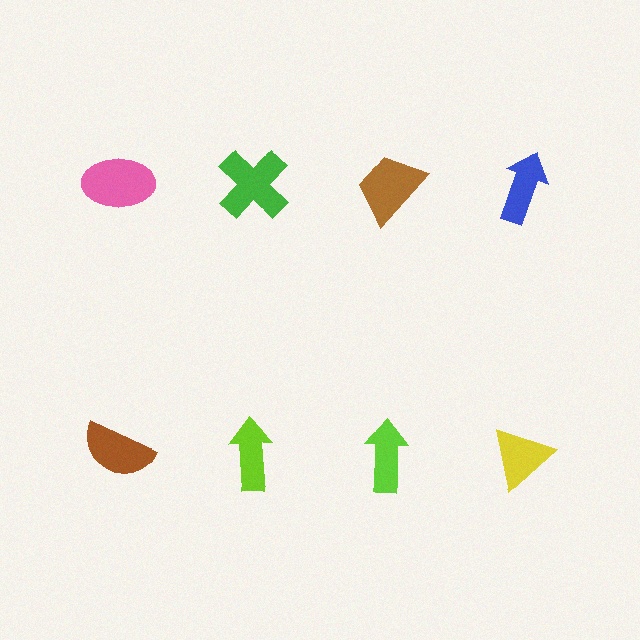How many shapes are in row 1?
4 shapes.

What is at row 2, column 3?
A lime arrow.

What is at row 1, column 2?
A green cross.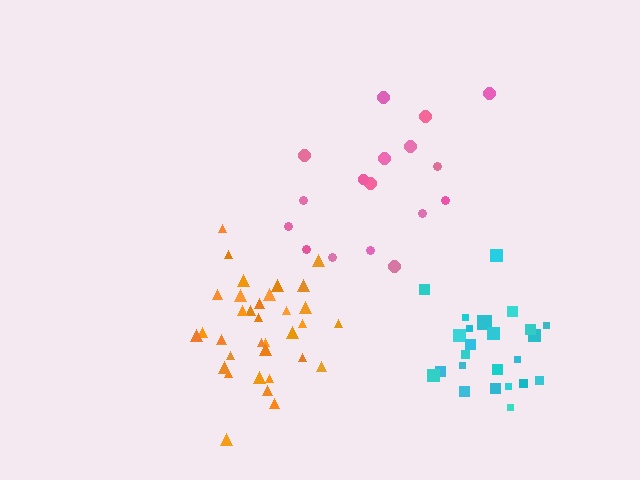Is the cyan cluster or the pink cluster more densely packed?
Cyan.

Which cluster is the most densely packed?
Orange.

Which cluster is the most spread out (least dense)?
Pink.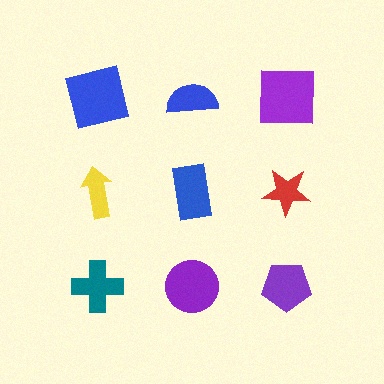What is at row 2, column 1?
A yellow arrow.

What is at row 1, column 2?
A blue semicircle.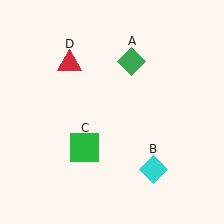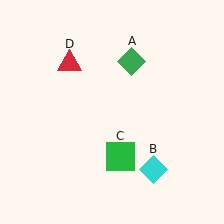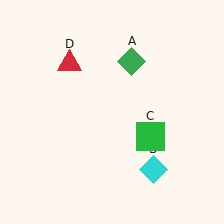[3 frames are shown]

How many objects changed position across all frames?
1 object changed position: green square (object C).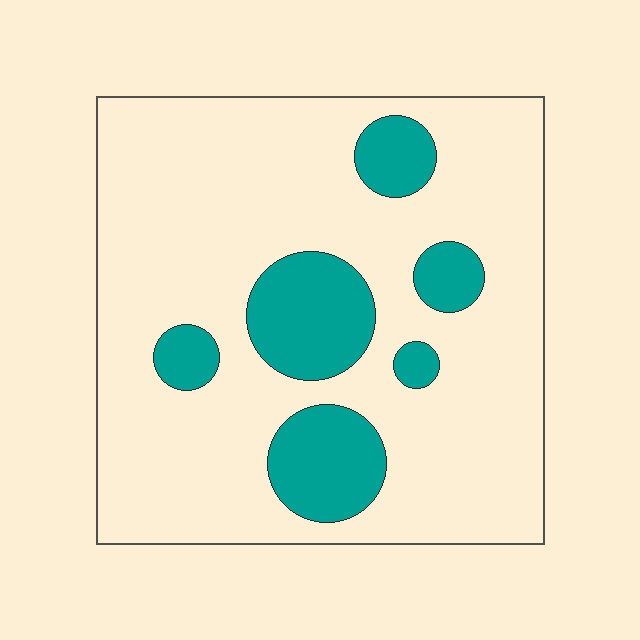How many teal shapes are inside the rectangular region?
6.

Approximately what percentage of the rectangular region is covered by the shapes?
Approximately 20%.